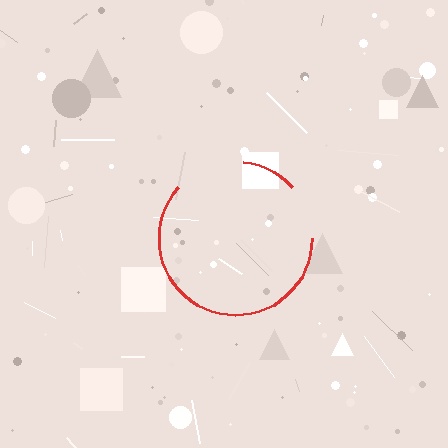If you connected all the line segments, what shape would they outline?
They would outline a circle.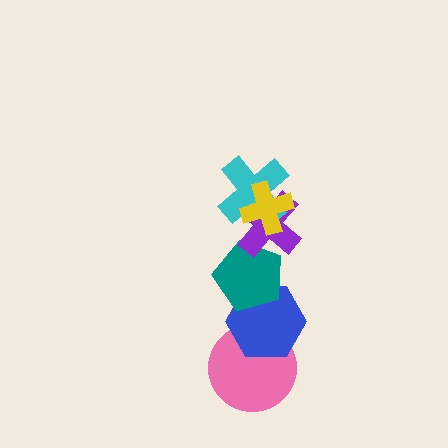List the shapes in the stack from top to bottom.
From top to bottom: the yellow cross, the cyan cross, the purple cross, the teal pentagon, the blue hexagon, the pink circle.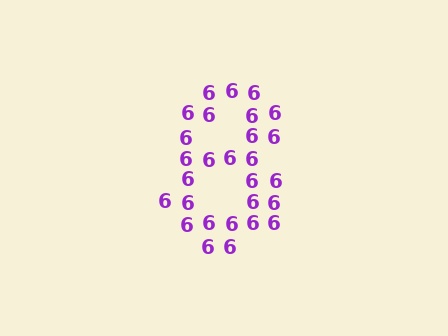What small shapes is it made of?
It is made of small digit 6's.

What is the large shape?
The large shape is the digit 8.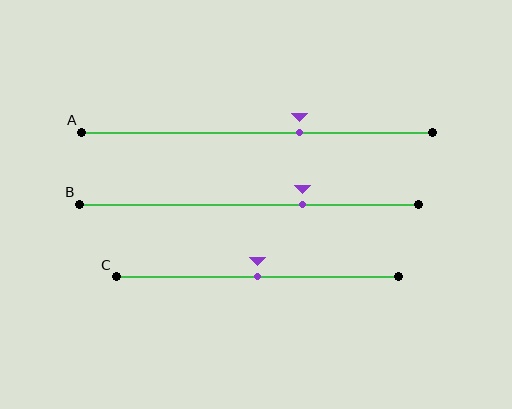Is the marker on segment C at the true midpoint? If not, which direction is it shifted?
Yes, the marker on segment C is at the true midpoint.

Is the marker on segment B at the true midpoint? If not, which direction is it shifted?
No, the marker on segment B is shifted to the right by about 16% of the segment length.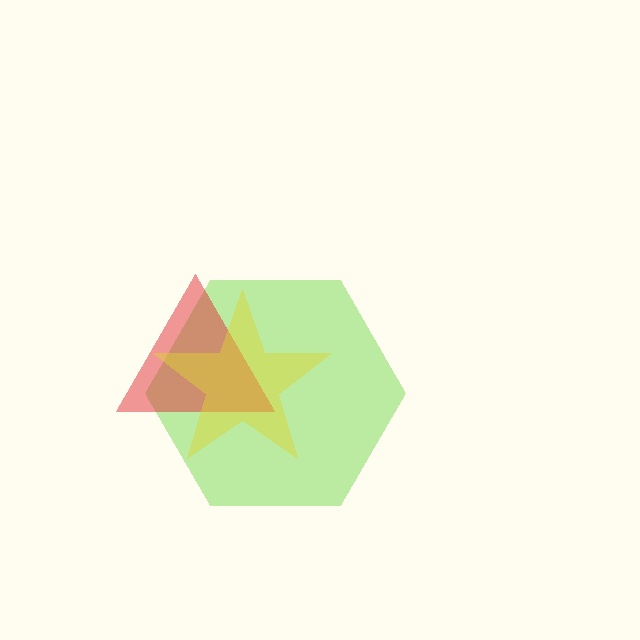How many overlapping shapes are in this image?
There are 3 overlapping shapes in the image.